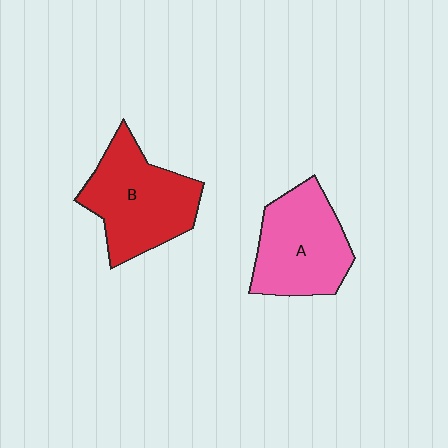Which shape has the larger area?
Shape B (red).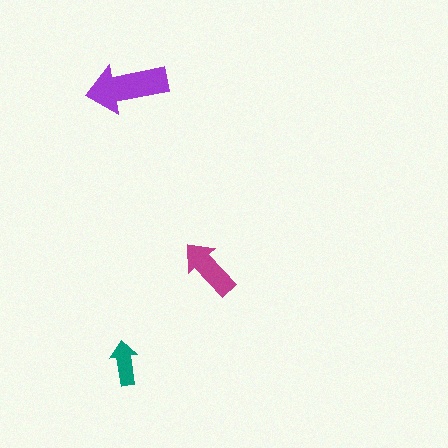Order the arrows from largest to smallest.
the purple one, the magenta one, the teal one.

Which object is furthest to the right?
The magenta arrow is rightmost.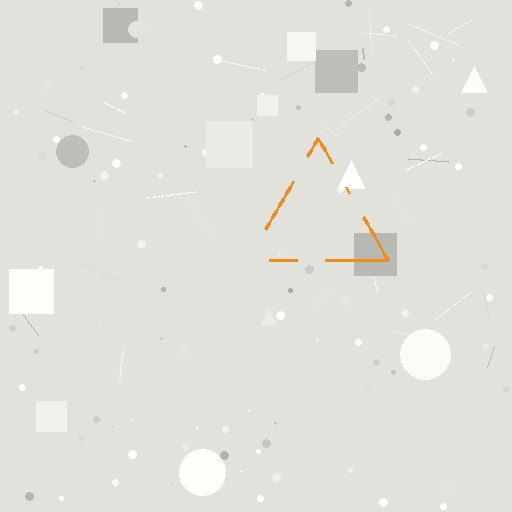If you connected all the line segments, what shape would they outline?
They would outline a triangle.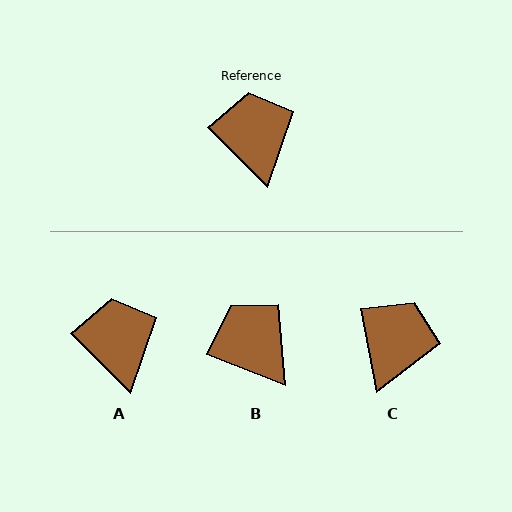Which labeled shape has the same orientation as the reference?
A.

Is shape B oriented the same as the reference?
No, it is off by about 23 degrees.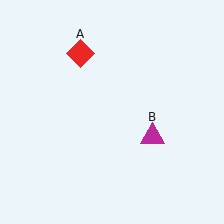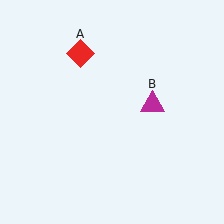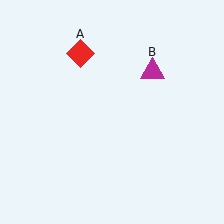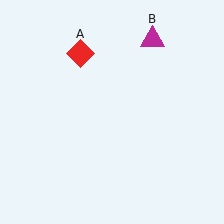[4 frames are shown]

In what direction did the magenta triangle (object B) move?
The magenta triangle (object B) moved up.